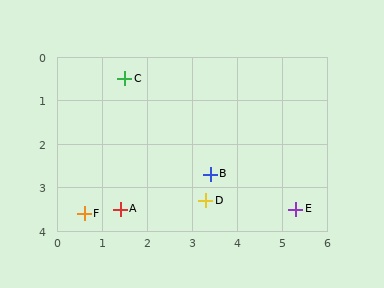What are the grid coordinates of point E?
Point E is at approximately (5.3, 3.5).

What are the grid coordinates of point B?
Point B is at approximately (3.4, 2.7).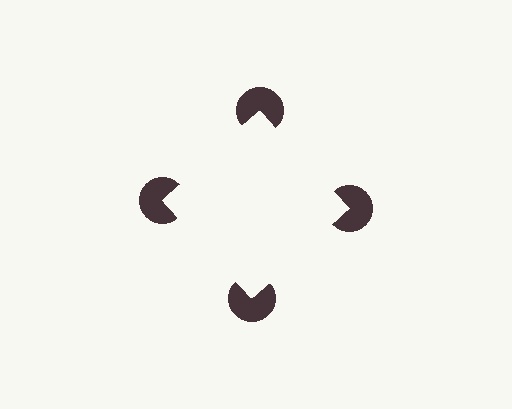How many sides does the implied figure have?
4 sides.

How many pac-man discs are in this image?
There are 4 — one at each vertex of the illusory square.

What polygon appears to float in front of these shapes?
An illusory square — its edges are inferred from the aligned wedge cuts in the pac-man discs, not physically drawn.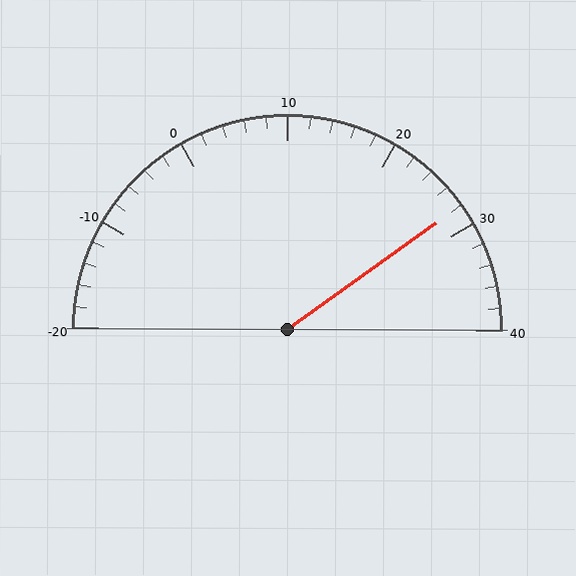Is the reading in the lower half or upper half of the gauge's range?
The reading is in the upper half of the range (-20 to 40).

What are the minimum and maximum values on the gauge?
The gauge ranges from -20 to 40.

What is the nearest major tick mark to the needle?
The nearest major tick mark is 30.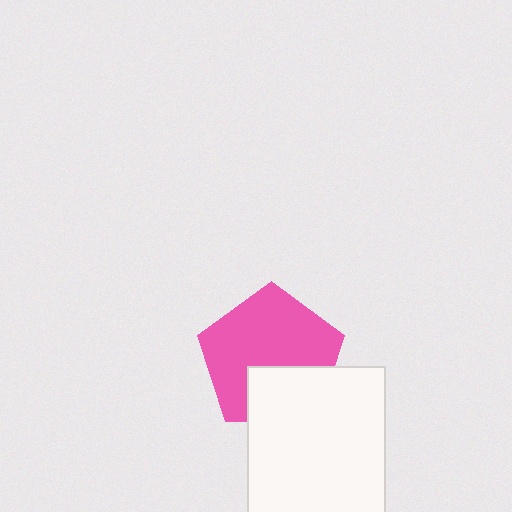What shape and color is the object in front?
The object in front is a white rectangle.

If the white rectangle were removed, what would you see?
You would see the complete pink pentagon.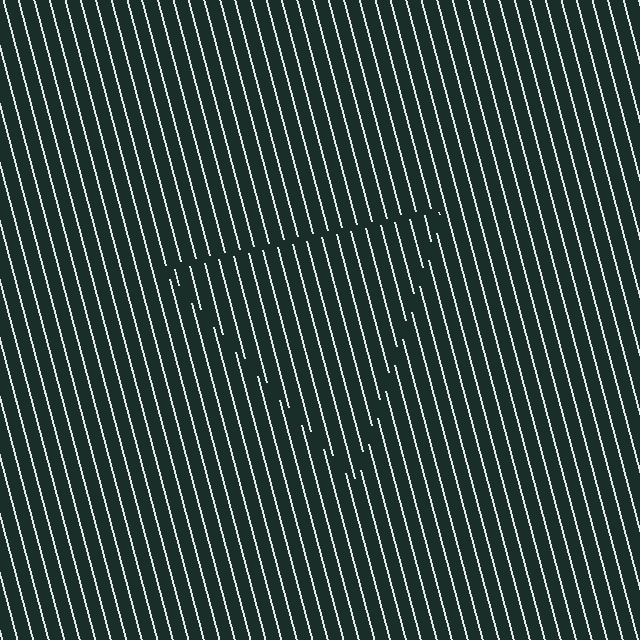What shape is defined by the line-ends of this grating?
An illusory triangle. The interior of the shape contains the same grating, shifted by half a period — the contour is defined by the phase discontinuity where line-ends from the inner and outer gratings abut.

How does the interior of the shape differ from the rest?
The interior of the shape contains the same grating, shifted by half a period — the contour is defined by the phase discontinuity where line-ends from the inner and outer gratings abut.